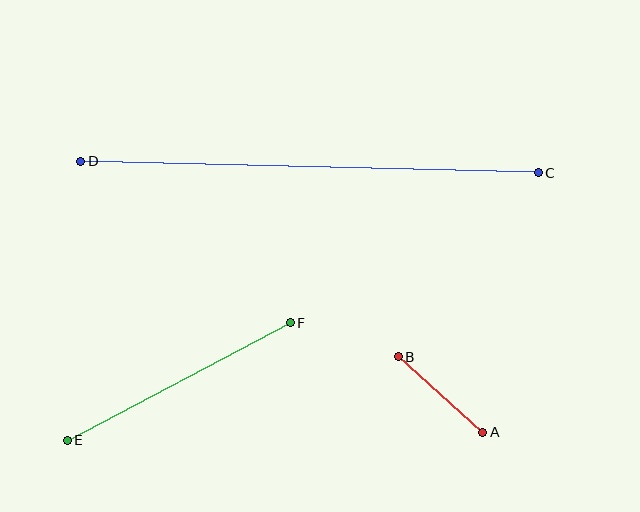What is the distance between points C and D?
The distance is approximately 458 pixels.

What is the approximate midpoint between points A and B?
The midpoint is at approximately (440, 394) pixels.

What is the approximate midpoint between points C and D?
The midpoint is at approximately (309, 167) pixels.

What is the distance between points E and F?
The distance is approximately 252 pixels.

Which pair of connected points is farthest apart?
Points C and D are farthest apart.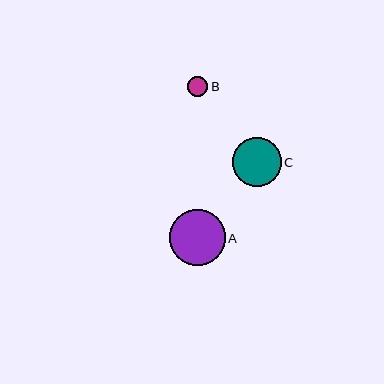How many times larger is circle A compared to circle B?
Circle A is approximately 2.8 times the size of circle B.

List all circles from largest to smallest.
From largest to smallest: A, C, B.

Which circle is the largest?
Circle A is the largest with a size of approximately 56 pixels.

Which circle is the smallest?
Circle B is the smallest with a size of approximately 20 pixels.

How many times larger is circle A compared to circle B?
Circle A is approximately 2.8 times the size of circle B.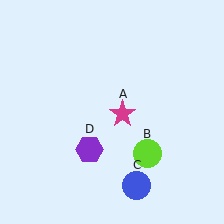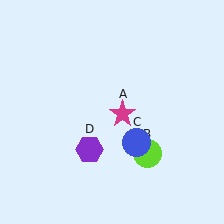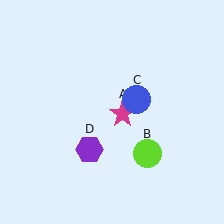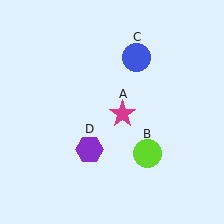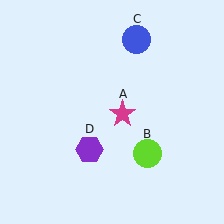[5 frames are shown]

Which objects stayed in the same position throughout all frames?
Magenta star (object A) and lime circle (object B) and purple hexagon (object D) remained stationary.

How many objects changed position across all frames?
1 object changed position: blue circle (object C).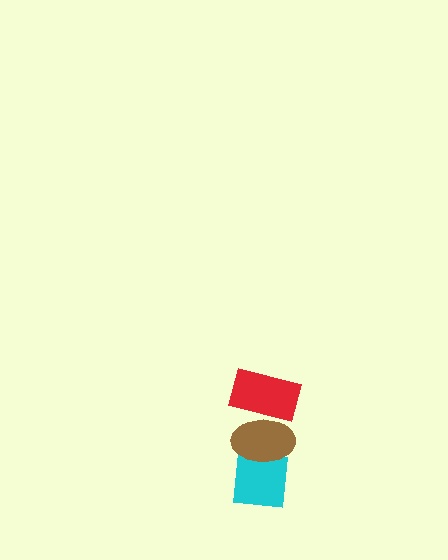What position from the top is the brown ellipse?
The brown ellipse is 2nd from the top.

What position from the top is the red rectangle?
The red rectangle is 1st from the top.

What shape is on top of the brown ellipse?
The red rectangle is on top of the brown ellipse.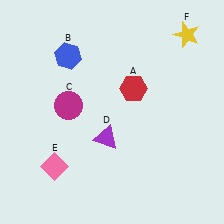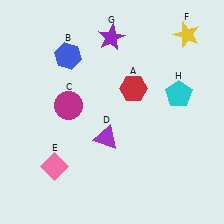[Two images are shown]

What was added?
A purple star (G), a cyan pentagon (H) were added in Image 2.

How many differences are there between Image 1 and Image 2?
There are 2 differences between the two images.